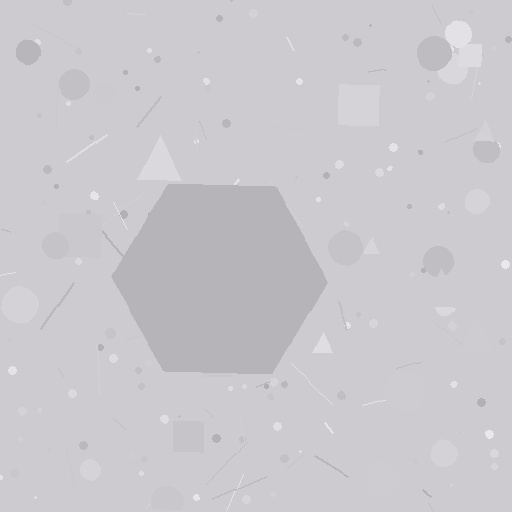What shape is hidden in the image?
A hexagon is hidden in the image.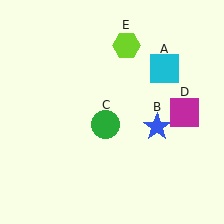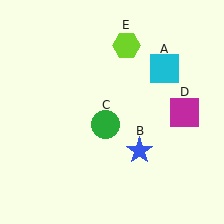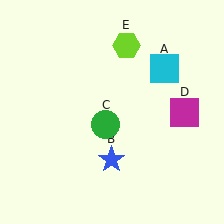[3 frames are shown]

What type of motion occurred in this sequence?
The blue star (object B) rotated clockwise around the center of the scene.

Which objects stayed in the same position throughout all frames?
Cyan square (object A) and green circle (object C) and magenta square (object D) and lime hexagon (object E) remained stationary.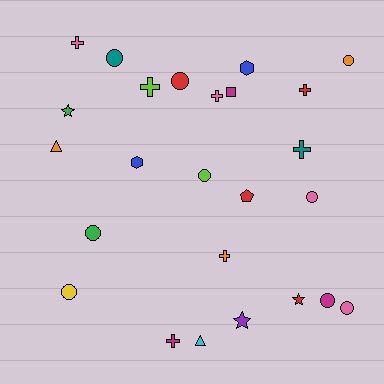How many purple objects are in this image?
There is 1 purple object.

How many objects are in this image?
There are 25 objects.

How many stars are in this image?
There are 3 stars.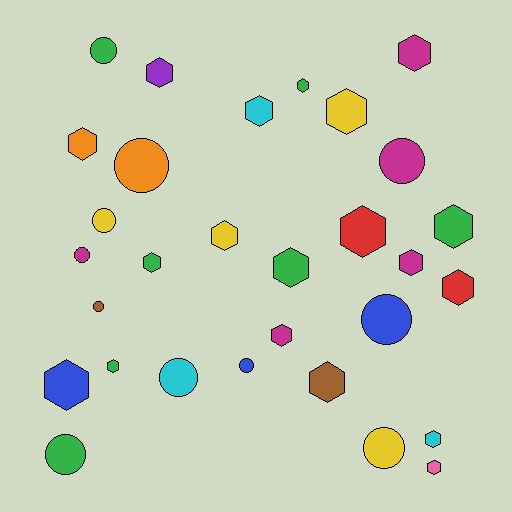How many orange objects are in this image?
There are 2 orange objects.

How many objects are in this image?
There are 30 objects.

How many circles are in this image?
There are 11 circles.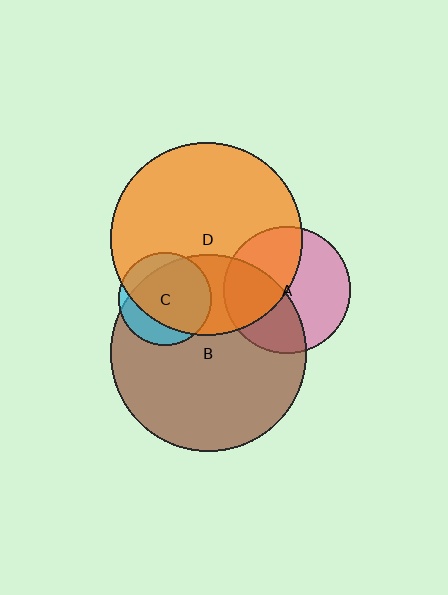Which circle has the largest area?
Circle B (brown).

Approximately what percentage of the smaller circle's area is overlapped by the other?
Approximately 40%.